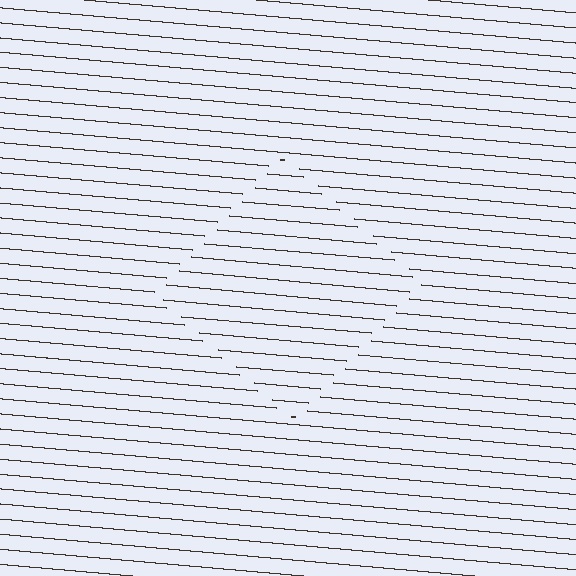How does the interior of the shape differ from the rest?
The interior of the shape contains the same grating, shifted by half a period — the contour is defined by the phase discontinuity where line-ends from the inner and outer gratings abut.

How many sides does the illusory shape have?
4 sides — the line-ends trace a square.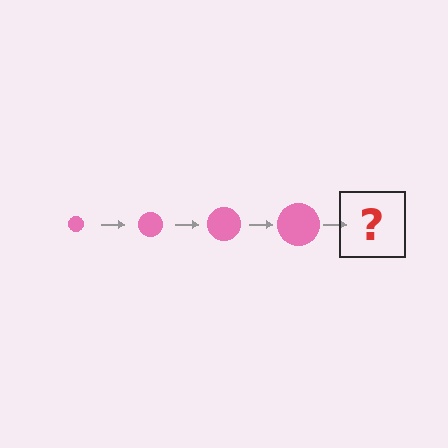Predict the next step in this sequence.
The next step is a pink circle, larger than the previous one.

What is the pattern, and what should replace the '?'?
The pattern is that the circle gets progressively larger each step. The '?' should be a pink circle, larger than the previous one.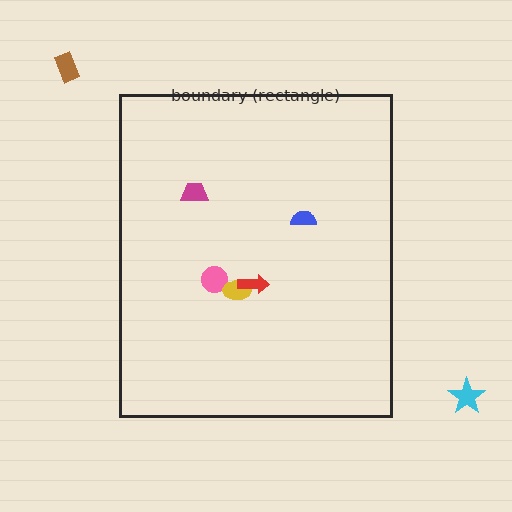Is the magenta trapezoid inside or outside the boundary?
Inside.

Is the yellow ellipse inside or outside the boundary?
Inside.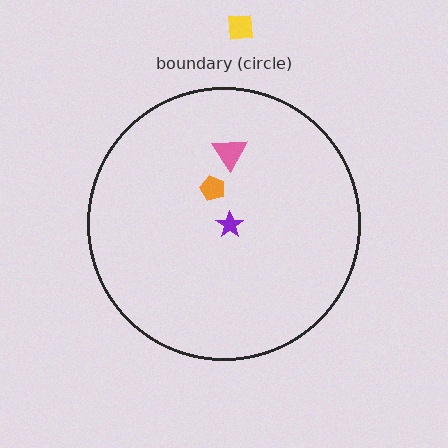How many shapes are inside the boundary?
3 inside, 1 outside.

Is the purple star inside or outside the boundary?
Inside.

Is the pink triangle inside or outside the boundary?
Inside.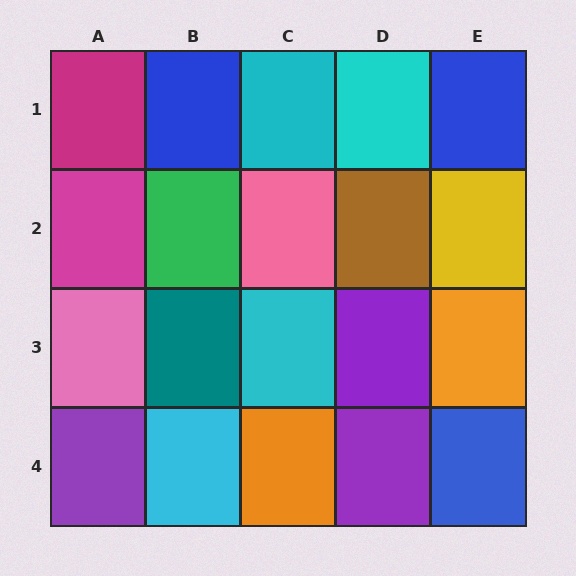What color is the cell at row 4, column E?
Blue.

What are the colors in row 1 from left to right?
Magenta, blue, cyan, cyan, blue.